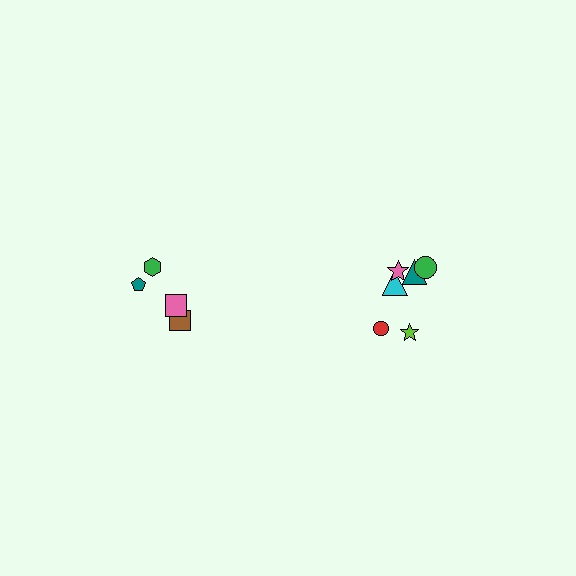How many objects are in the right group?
There are 6 objects.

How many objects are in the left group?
There are 4 objects.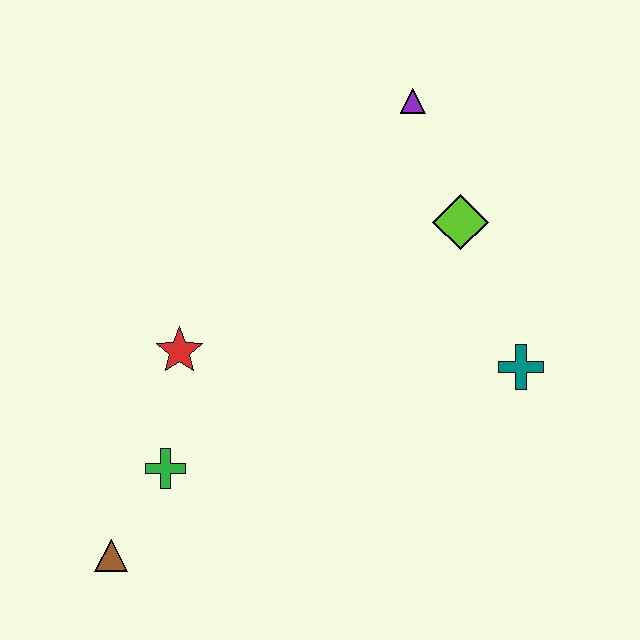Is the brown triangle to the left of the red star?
Yes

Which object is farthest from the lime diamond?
The brown triangle is farthest from the lime diamond.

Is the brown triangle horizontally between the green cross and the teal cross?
No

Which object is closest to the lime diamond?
The purple triangle is closest to the lime diamond.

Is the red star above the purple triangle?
No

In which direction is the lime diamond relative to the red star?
The lime diamond is to the right of the red star.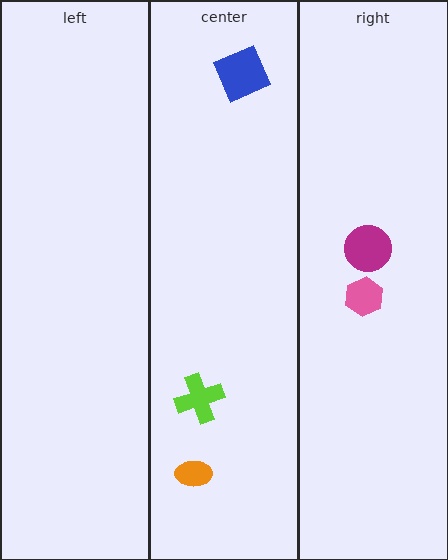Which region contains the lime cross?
The center region.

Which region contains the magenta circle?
The right region.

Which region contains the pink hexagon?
The right region.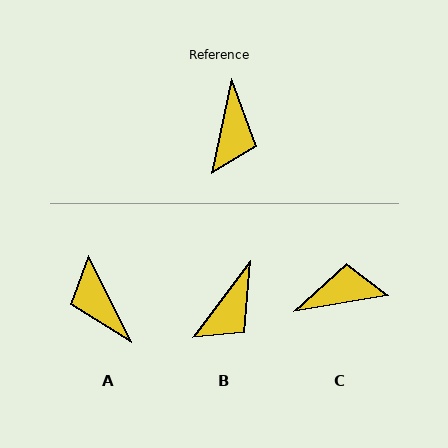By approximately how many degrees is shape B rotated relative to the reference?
Approximately 25 degrees clockwise.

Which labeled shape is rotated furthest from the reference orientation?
A, about 142 degrees away.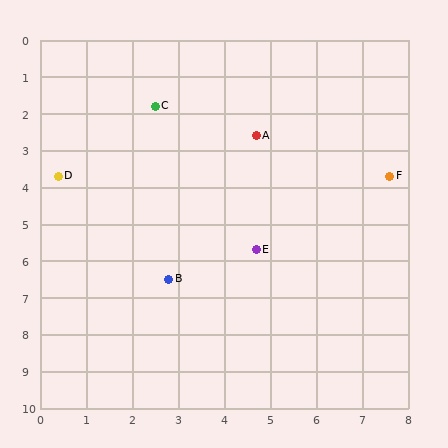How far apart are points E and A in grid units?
Points E and A are about 3.1 grid units apart.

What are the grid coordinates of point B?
Point B is at approximately (2.8, 6.5).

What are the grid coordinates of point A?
Point A is at approximately (4.7, 2.6).